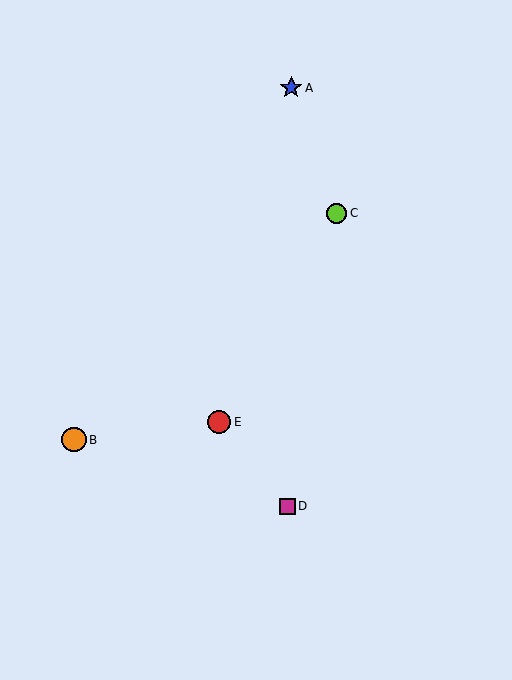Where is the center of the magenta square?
The center of the magenta square is at (287, 506).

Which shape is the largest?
The orange circle (labeled B) is the largest.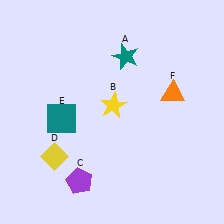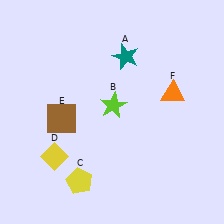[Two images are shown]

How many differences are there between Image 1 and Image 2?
There are 3 differences between the two images.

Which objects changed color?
B changed from yellow to lime. C changed from purple to yellow. E changed from teal to brown.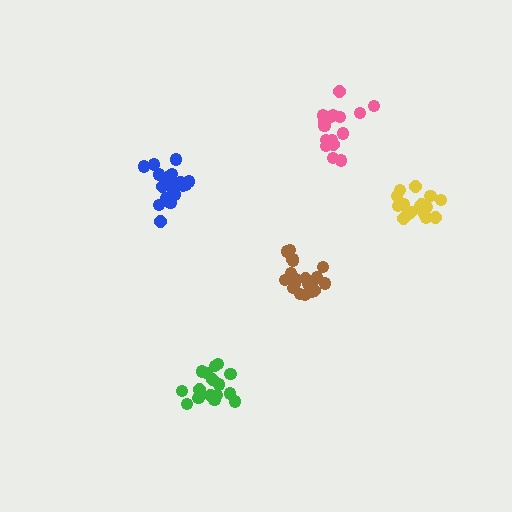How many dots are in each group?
Group 1: 20 dots, Group 2: 16 dots, Group 3: 21 dots, Group 4: 19 dots, Group 5: 17 dots (93 total).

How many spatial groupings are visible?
There are 5 spatial groupings.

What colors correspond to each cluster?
The clusters are colored: blue, pink, brown, yellow, green.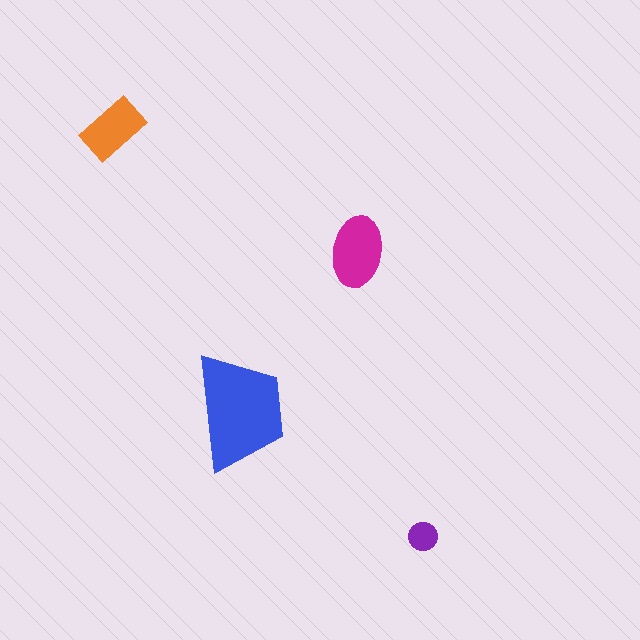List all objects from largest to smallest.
The blue trapezoid, the magenta ellipse, the orange rectangle, the purple circle.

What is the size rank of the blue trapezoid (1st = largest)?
1st.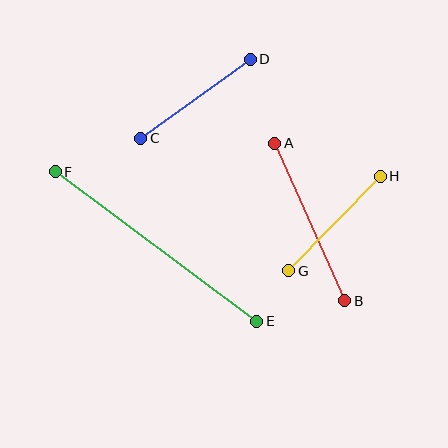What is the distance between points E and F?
The distance is approximately 251 pixels.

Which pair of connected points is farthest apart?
Points E and F are farthest apart.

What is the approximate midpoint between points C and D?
The midpoint is at approximately (196, 99) pixels.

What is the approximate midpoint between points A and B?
The midpoint is at approximately (310, 222) pixels.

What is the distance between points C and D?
The distance is approximately 135 pixels.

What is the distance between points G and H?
The distance is approximately 132 pixels.